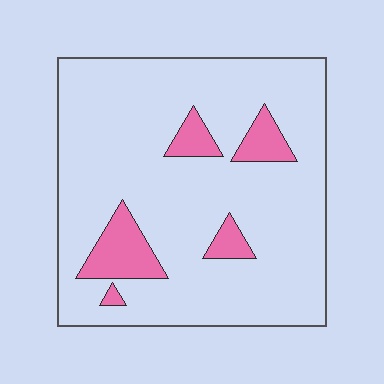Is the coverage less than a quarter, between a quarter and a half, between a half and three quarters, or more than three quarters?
Less than a quarter.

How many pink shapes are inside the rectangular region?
5.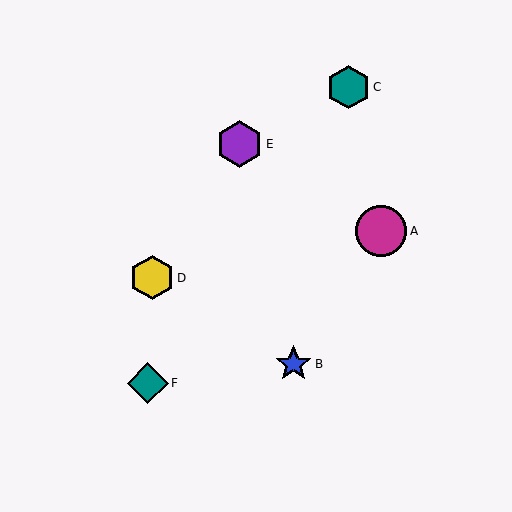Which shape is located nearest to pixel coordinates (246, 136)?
The purple hexagon (labeled E) at (240, 144) is nearest to that location.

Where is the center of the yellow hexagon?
The center of the yellow hexagon is at (152, 278).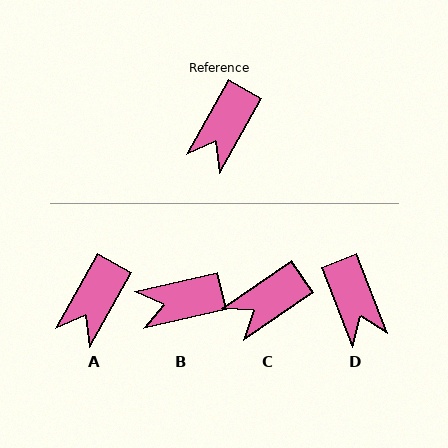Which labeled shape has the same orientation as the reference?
A.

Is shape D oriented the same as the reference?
No, it is off by about 51 degrees.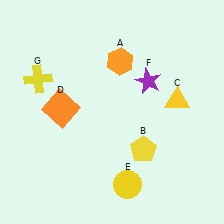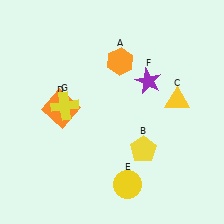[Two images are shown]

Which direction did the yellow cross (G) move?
The yellow cross (G) moved down.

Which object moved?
The yellow cross (G) moved down.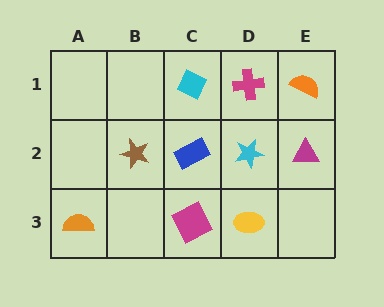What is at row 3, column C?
A magenta square.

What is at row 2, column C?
A blue rectangle.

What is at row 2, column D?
A cyan star.